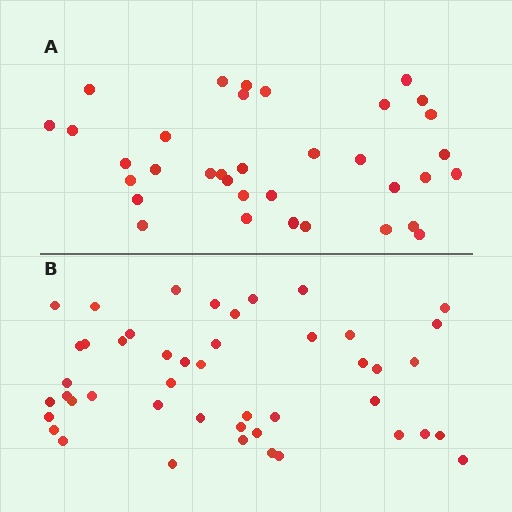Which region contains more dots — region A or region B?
Region B (the bottom region) has more dots.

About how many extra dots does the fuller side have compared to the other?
Region B has roughly 12 or so more dots than region A.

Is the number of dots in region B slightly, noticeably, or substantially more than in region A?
Region B has noticeably more, but not dramatically so. The ratio is roughly 1.3 to 1.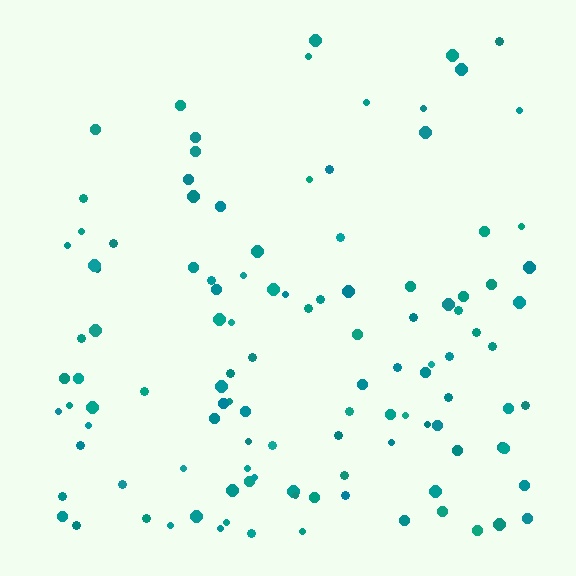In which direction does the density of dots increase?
From top to bottom, with the bottom side densest.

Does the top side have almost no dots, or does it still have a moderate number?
Still a moderate number, just noticeably fewer than the bottom.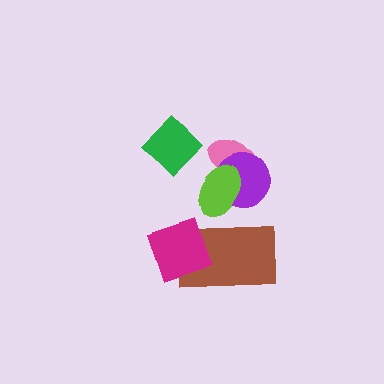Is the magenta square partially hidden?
No, no other shape covers it.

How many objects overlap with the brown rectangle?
2 objects overlap with the brown rectangle.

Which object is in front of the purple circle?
The lime ellipse is in front of the purple circle.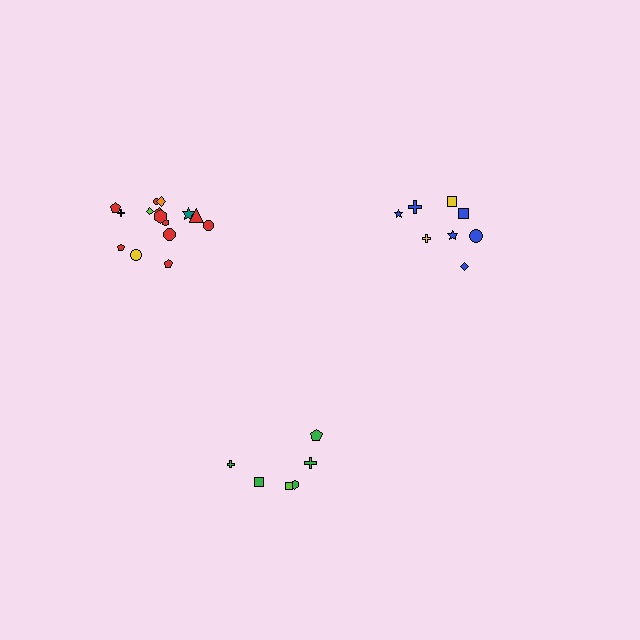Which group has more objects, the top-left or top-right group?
The top-left group.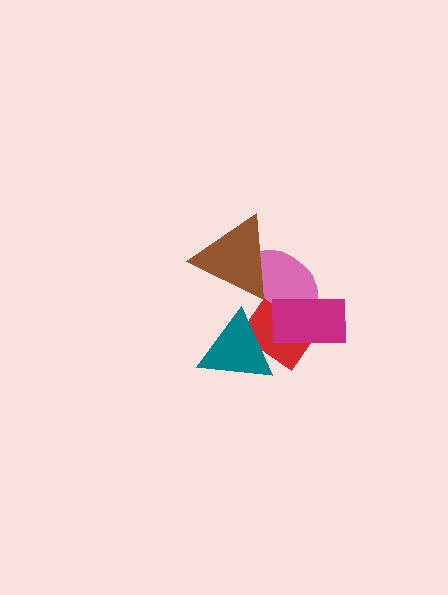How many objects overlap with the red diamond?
3 objects overlap with the red diamond.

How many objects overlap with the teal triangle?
1 object overlaps with the teal triangle.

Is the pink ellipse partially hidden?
Yes, it is partially covered by another shape.